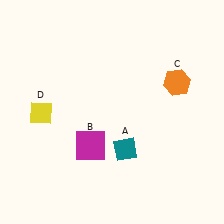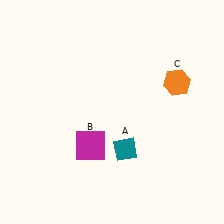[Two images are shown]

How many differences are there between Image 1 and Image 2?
There is 1 difference between the two images.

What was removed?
The yellow diamond (D) was removed in Image 2.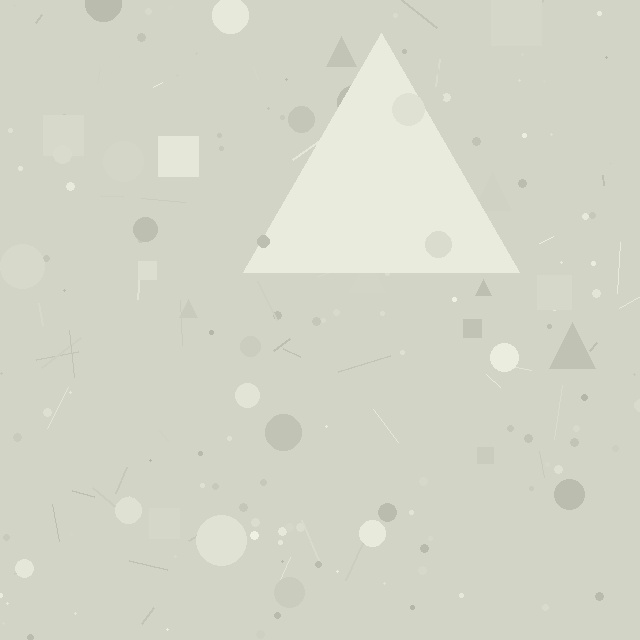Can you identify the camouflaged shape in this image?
The camouflaged shape is a triangle.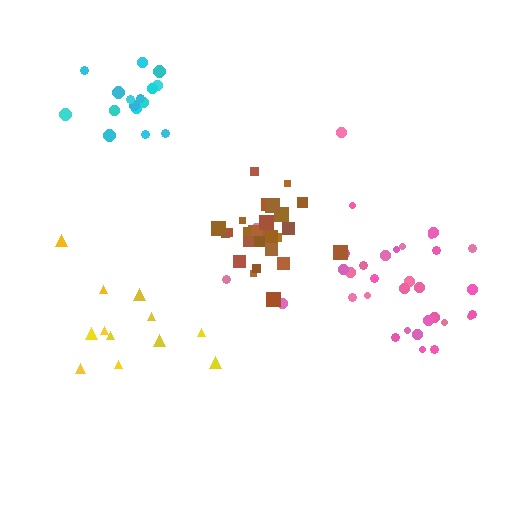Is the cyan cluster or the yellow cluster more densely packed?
Cyan.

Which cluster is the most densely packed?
Brown.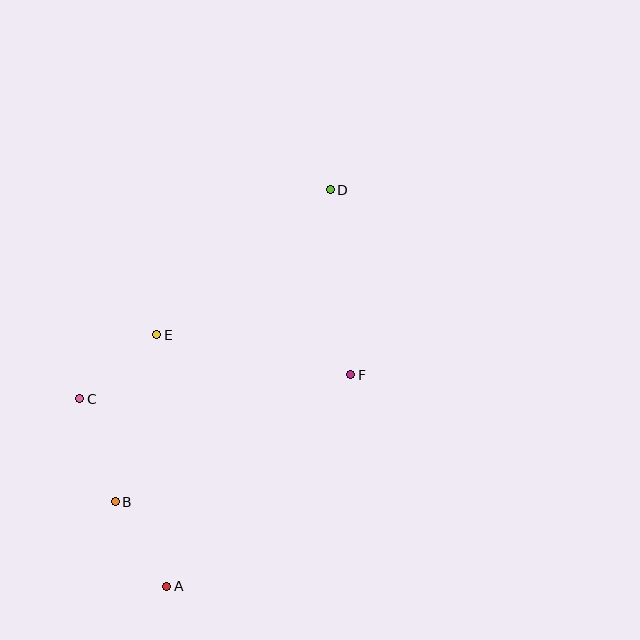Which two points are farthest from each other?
Points A and D are farthest from each other.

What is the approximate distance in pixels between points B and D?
The distance between B and D is approximately 379 pixels.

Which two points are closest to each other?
Points A and B are closest to each other.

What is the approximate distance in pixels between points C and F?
The distance between C and F is approximately 272 pixels.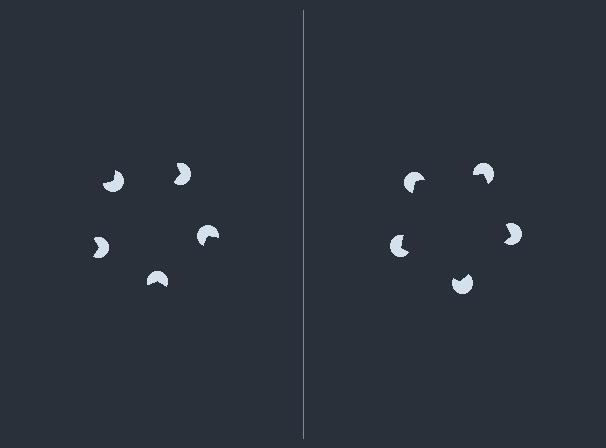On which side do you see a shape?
An illusory pentagon appears on the right side. On the left side the wedge cuts are rotated, so no coherent shape forms.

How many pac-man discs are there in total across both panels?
10 — 5 on each side.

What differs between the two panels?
The pac-man discs are positioned identically on both sides; only the wedge orientations differ. On the right they align to a pentagon; on the left they are misaligned.